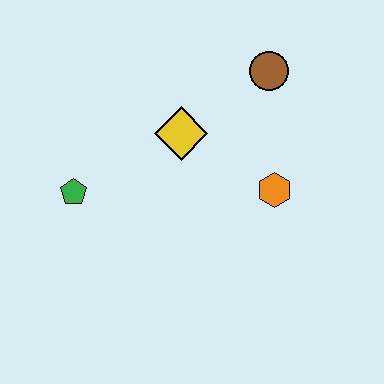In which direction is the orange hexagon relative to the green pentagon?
The orange hexagon is to the right of the green pentagon.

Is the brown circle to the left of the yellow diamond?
No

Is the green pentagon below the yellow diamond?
Yes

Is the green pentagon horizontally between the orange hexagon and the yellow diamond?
No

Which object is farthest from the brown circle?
The green pentagon is farthest from the brown circle.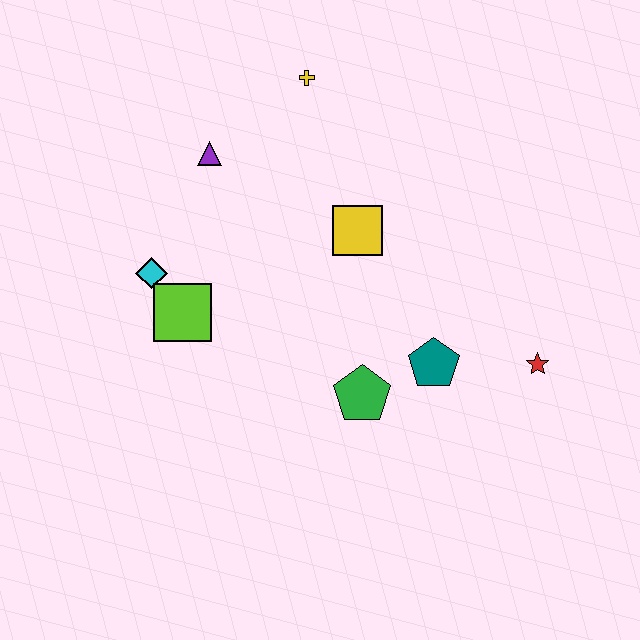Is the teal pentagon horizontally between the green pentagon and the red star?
Yes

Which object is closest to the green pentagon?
The teal pentagon is closest to the green pentagon.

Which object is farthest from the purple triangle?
The red star is farthest from the purple triangle.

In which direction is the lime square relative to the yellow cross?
The lime square is below the yellow cross.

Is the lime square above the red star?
Yes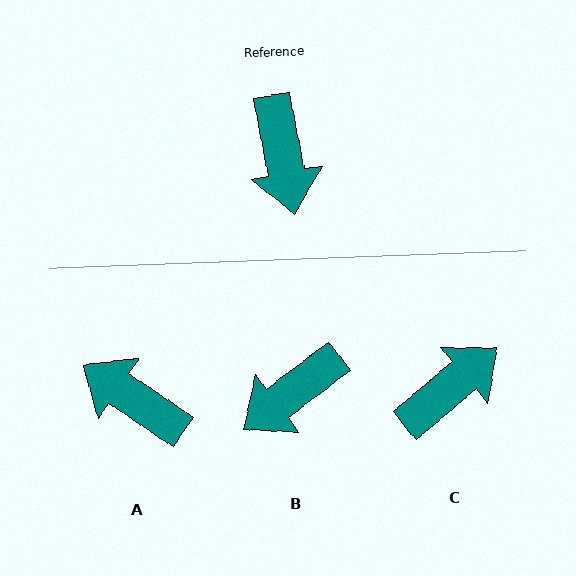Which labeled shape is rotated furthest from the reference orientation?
A, about 135 degrees away.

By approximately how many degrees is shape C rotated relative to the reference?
Approximately 119 degrees counter-clockwise.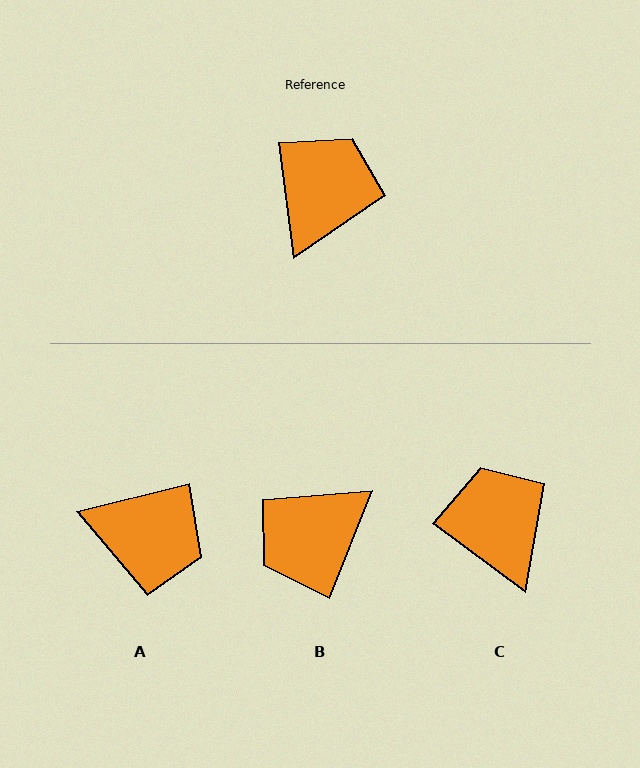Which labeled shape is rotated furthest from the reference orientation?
B, about 150 degrees away.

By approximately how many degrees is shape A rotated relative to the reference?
Approximately 84 degrees clockwise.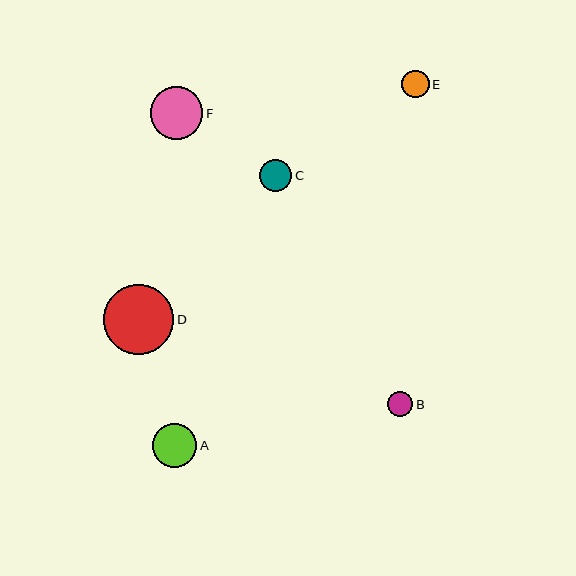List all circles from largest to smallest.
From largest to smallest: D, F, A, C, E, B.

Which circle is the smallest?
Circle B is the smallest with a size of approximately 25 pixels.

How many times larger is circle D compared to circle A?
Circle D is approximately 1.6 times the size of circle A.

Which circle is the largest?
Circle D is the largest with a size of approximately 70 pixels.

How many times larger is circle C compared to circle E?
Circle C is approximately 1.2 times the size of circle E.